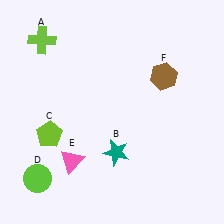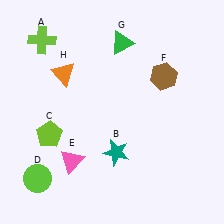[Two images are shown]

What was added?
A green triangle (G), an orange triangle (H) were added in Image 2.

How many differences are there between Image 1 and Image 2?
There are 2 differences between the two images.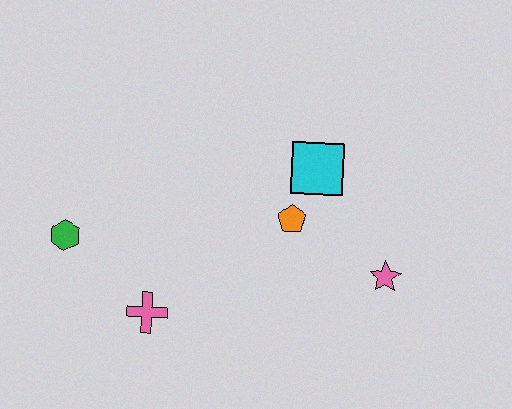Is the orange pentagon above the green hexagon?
Yes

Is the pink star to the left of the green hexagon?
No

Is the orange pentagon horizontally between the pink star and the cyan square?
No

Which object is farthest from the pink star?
The green hexagon is farthest from the pink star.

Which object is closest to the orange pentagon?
The cyan square is closest to the orange pentagon.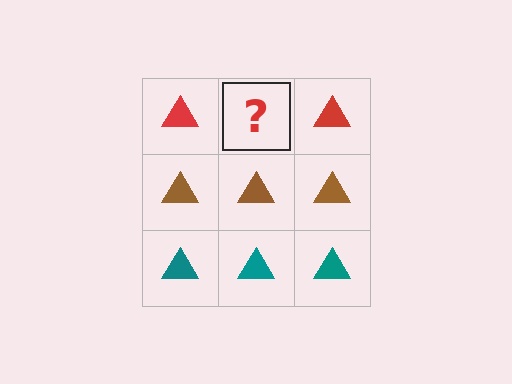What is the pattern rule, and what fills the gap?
The rule is that each row has a consistent color. The gap should be filled with a red triangle.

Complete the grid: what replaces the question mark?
The question mark should be replaced with a red triangle.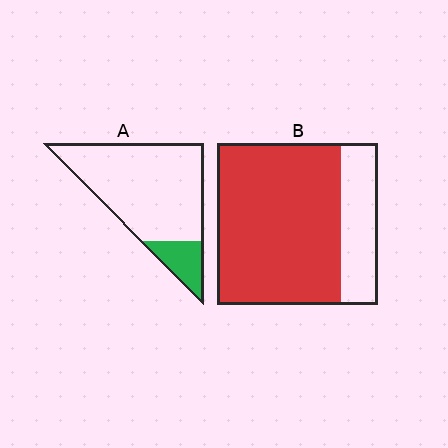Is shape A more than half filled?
No.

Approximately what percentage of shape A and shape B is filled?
A is approximately 15% and B is approximately 75%.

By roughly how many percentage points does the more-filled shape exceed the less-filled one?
By roughly 60 percentage points (B over A).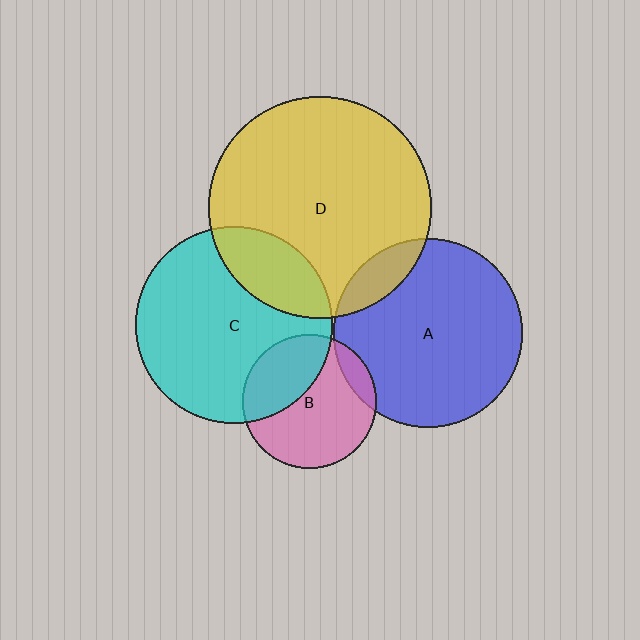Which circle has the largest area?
Circle D (yellow).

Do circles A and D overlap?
Yes.